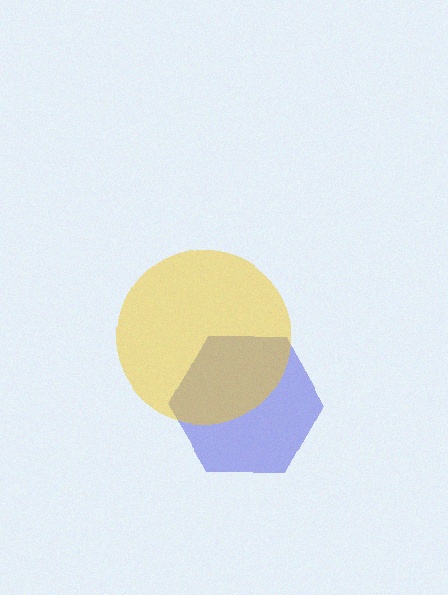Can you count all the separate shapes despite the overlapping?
Yes, there are 2 separate shapes.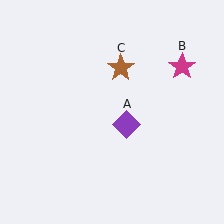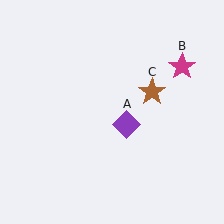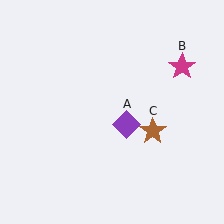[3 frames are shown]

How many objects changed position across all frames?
1 object changed position: brown star (object C).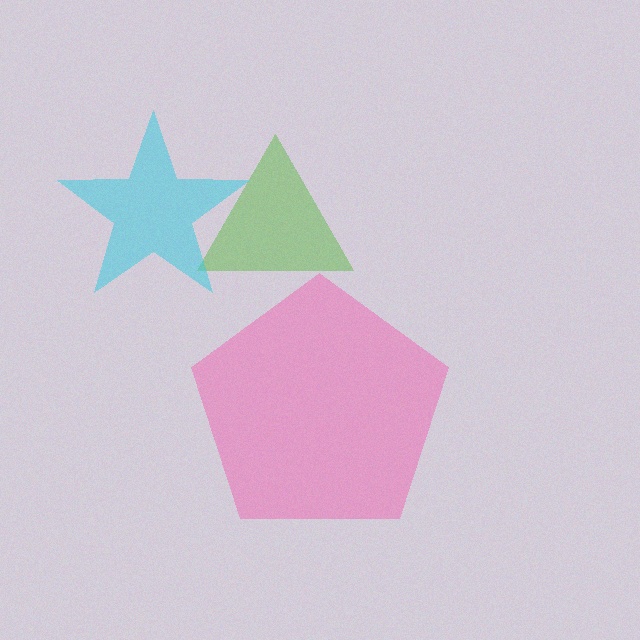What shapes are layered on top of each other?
The layered shapes are: a lime triangle, a cyan star, a pink pentagon.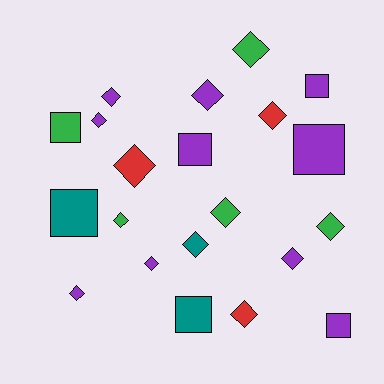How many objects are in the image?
There are 21 objects.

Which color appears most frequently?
Purple, with 10 objects.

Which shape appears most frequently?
Diamond, with 14 objects.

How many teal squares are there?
There are 2 teal squares.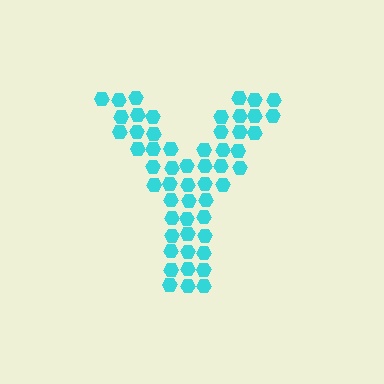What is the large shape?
The large shape is the letter Y.